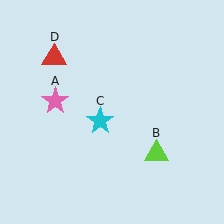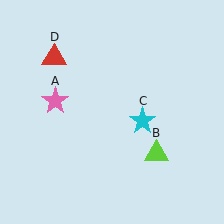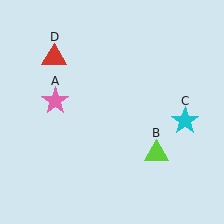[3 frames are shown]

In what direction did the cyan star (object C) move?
The cyan star (object C) moved right.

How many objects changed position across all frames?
1 object changed position: cyan star (object C).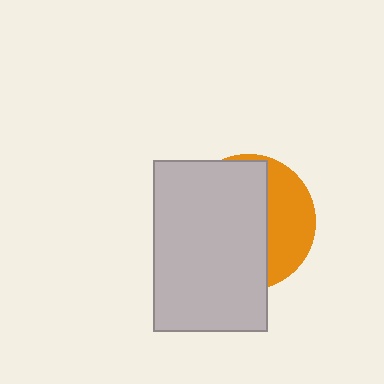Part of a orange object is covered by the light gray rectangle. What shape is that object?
It is a circle.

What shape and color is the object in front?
The object in front is a light gray rectangle.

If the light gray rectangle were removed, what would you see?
You would see the complete orange circle.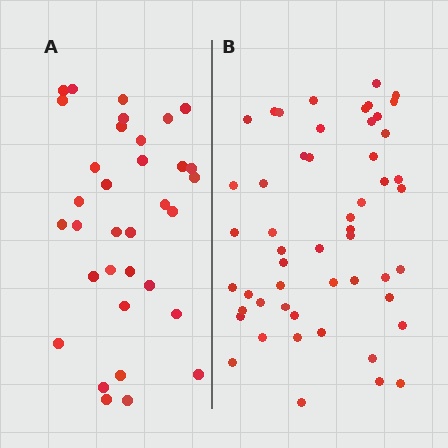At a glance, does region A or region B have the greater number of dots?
Region B (the right region) has more dots.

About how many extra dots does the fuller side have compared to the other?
Region B has approximately 20 more dots than region A.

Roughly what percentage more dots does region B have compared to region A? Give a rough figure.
About 55% more.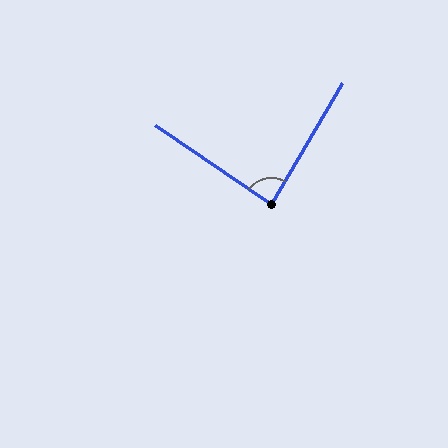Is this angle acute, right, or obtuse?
It is approximately a right angle.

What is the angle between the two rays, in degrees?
Approximately 86 degrees.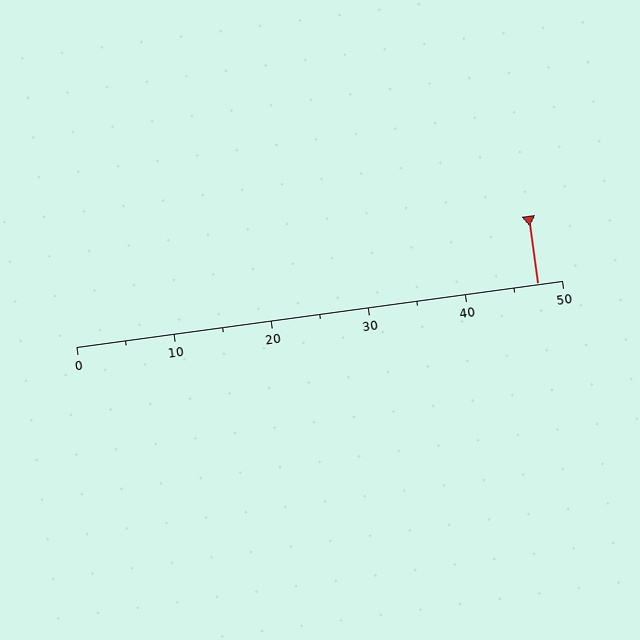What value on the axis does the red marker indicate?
The marker indicates approximately 47.5.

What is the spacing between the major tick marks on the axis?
The major ticks are spaced 10 apart.